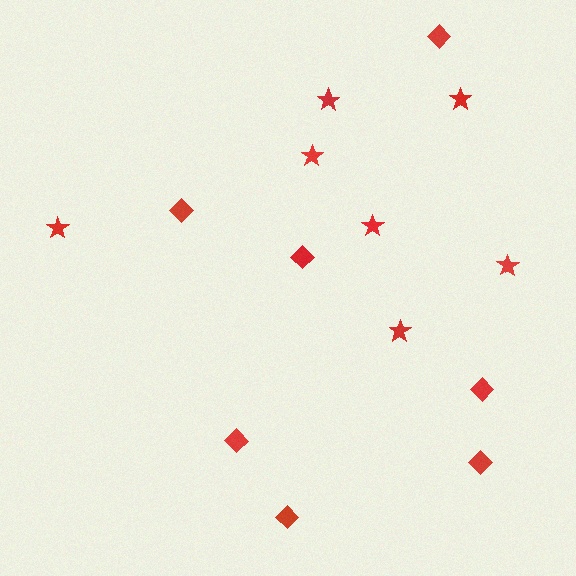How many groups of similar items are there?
There are 2 groups: one group of stars (7) and one group of diamonds (7).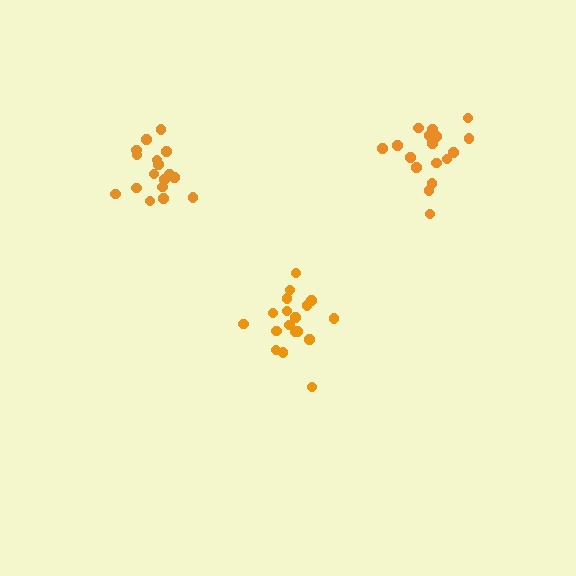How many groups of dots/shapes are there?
There are 3 groups.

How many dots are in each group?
Group 1: 19 dots, Group 2: 17 dots, Group 3: 17 dots (53 total).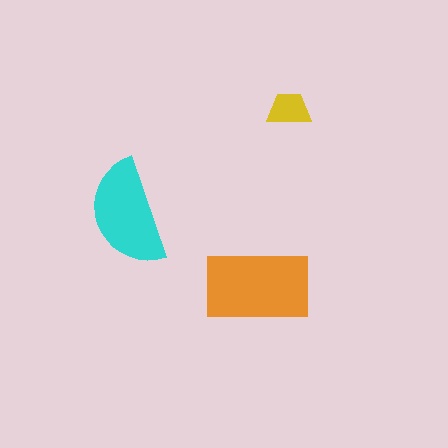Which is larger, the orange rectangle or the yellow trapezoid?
The orange rectangle.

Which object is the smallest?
The yellow trapezoid.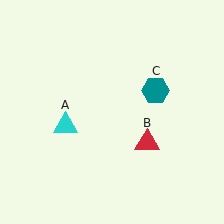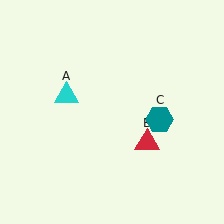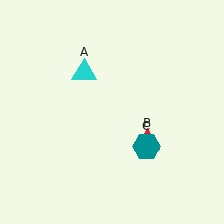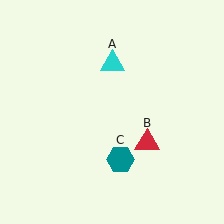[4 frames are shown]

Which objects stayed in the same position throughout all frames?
Red triangle (object B) remained stationary.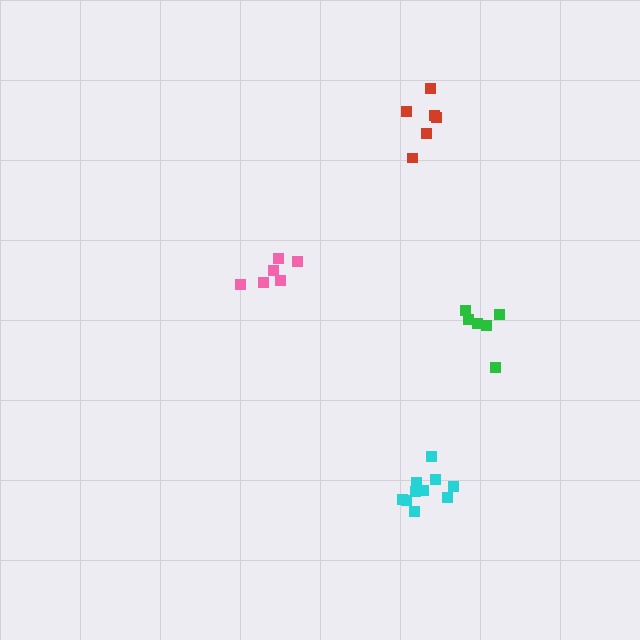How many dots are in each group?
Group 1: 6 dots, Group 2: 10 dots, Group 3: 6 dots, Group 4: 6 dots (28 total).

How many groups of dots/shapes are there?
There are 4 groups.